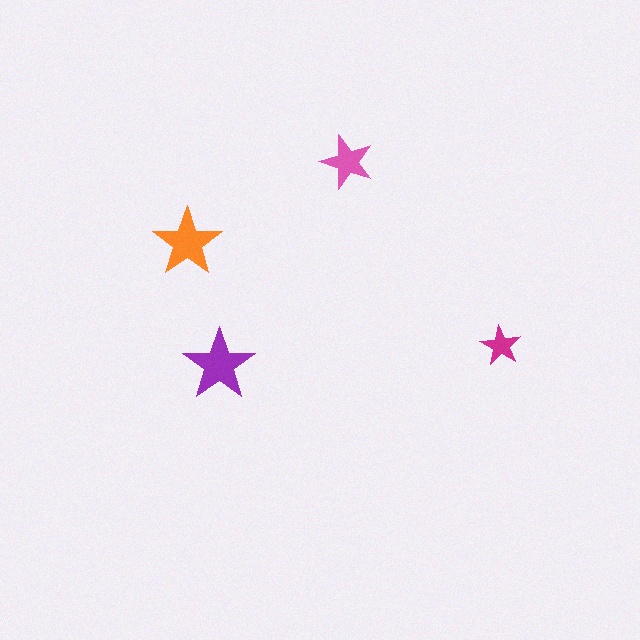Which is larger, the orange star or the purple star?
The purple one.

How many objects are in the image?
There are 4 objects in the image.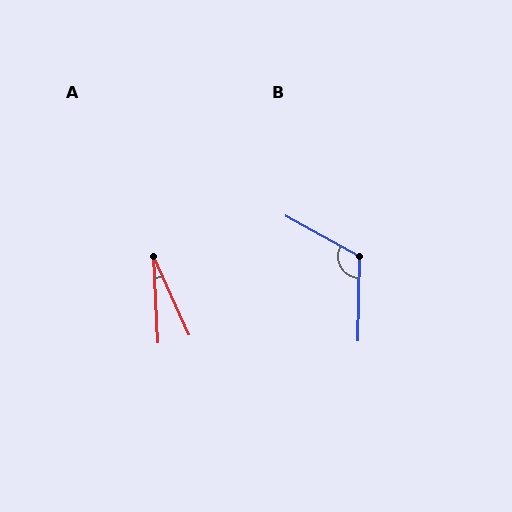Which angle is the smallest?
A, at approximately 22 degrees.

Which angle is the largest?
B, at approximately 118 degrees.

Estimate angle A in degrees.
Approximately 22 degrees.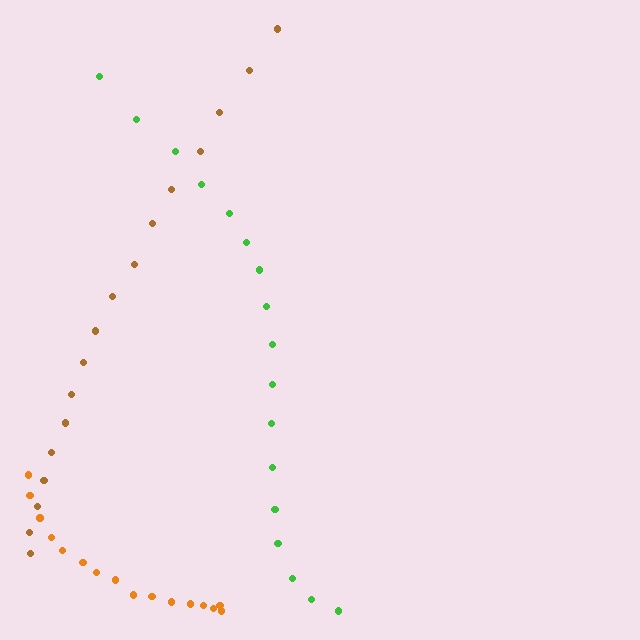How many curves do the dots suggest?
There are 3 distinct paths.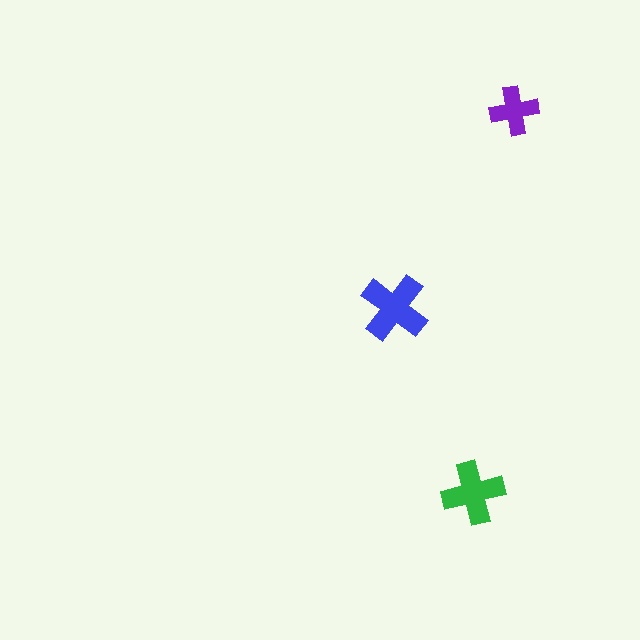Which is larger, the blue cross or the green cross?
The blue one.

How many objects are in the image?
There are 3 objects in the image.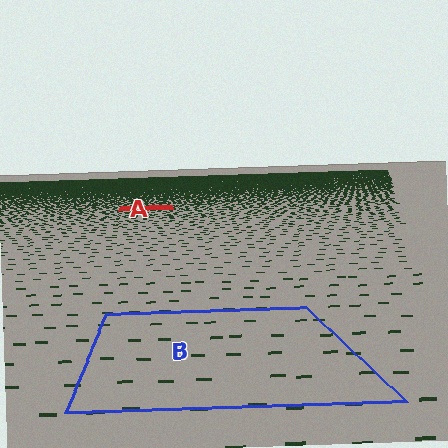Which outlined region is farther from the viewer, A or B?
Region A is farther from the viewer — the texture elements inside it appear smaller and more densely packed.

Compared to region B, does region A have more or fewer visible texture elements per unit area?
Region A has more texture elements per unit area — they are packed more densely because it is farther away.